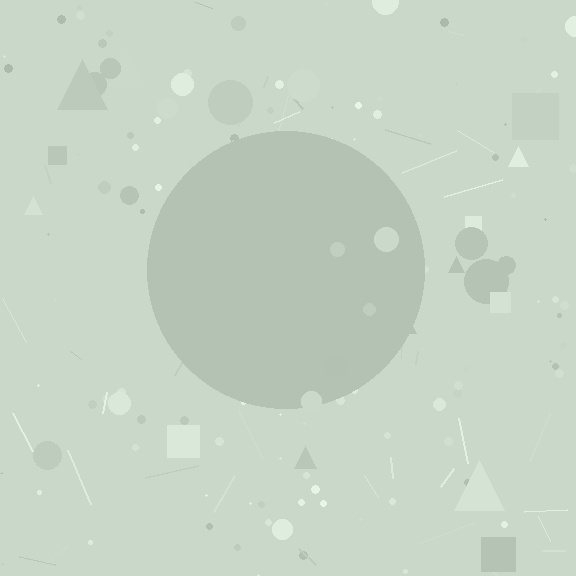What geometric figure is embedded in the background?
A circle is embedded in the background.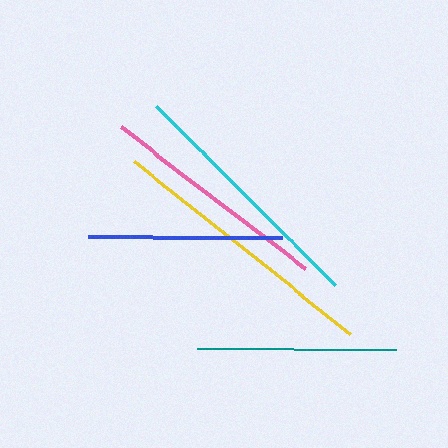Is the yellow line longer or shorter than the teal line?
The yellow line is longer than the teal line.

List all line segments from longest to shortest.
From longest to shortest: yellow, cyan, pink, teal, blue.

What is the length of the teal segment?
The teal segment is approximately 198 pixels long.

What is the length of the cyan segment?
The cyan segment is approximately 254 pixels long.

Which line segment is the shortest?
The blue line is the shortest at approximately 194 pixels.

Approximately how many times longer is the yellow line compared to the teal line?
The yellow line is approximately 1.4 times the length of the teal line.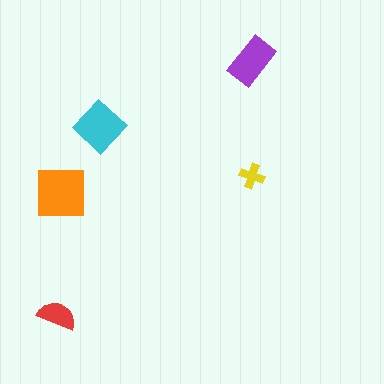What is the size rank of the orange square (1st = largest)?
1st.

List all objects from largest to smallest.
The orange square, the cyan diamond, the purple rectangle, the red semicircle, the yellow cross.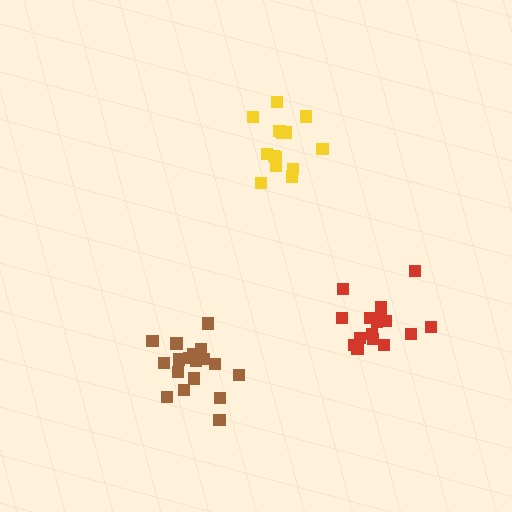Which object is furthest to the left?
The brown cluster is leftmost.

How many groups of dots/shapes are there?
There are 3 groups.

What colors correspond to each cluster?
The clusters are colored: red, brown, yellow.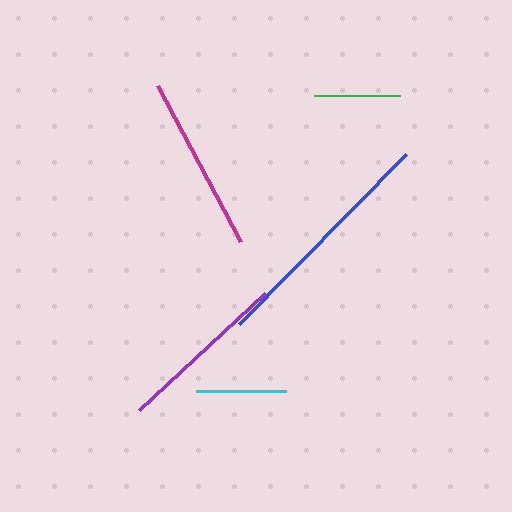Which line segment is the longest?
The blue line is the longest at approximately 238 pixels.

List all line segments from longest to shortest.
From longest to shortest: blue, magenta, purple, cyan, green.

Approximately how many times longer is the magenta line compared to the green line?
The magenta line is approximately 2.0 times the length of the green line.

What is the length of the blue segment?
The blue segment is approximately 238 pixels long.